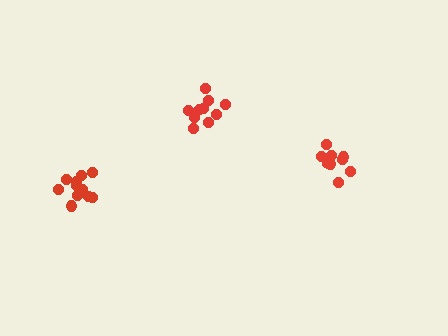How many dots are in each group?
Group 1: 10 dots, Group 2: 11 dots, Group 3: 9 dots (30 total).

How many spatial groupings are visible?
There are 3 spatial groupings.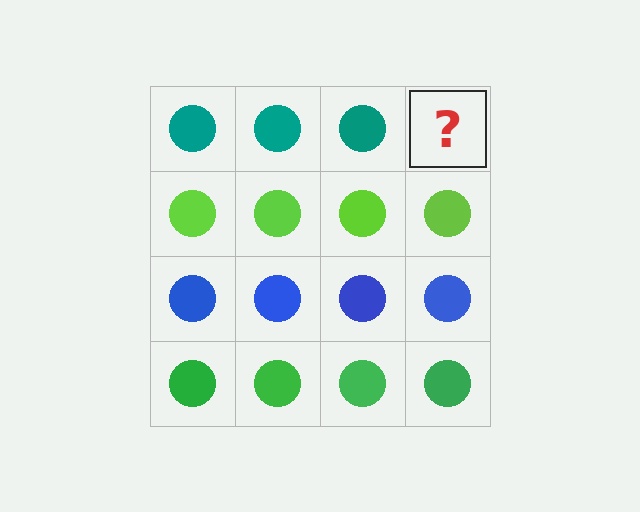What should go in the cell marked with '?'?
The missing cell should contain a teal circle.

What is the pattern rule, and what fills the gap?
The rule is that each row has a consistent color. The gap should be filled with a teal circle.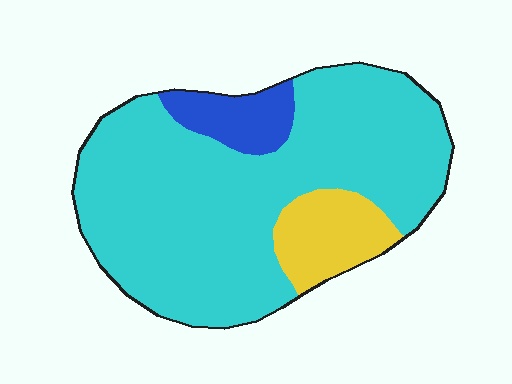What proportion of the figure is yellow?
Yellow covers around 10% of the figure.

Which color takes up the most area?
Cyan, at roughly 80%.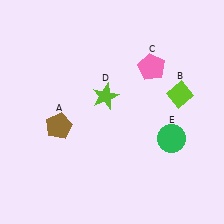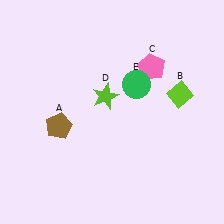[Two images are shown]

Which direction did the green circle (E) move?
The green circle (E) moved up.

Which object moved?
The green circle (E) moved up.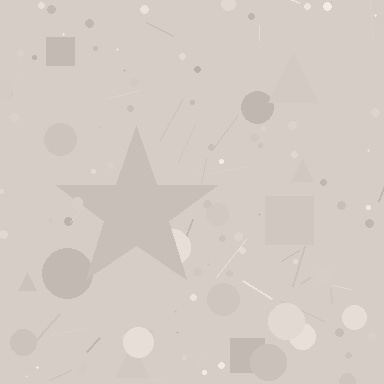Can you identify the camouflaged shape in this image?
The camouflaged shape is a star.